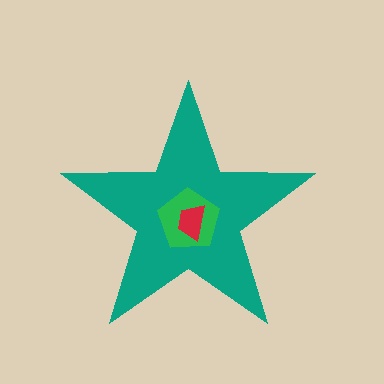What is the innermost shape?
The red trapezoid.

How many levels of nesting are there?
3.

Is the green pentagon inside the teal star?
Yes.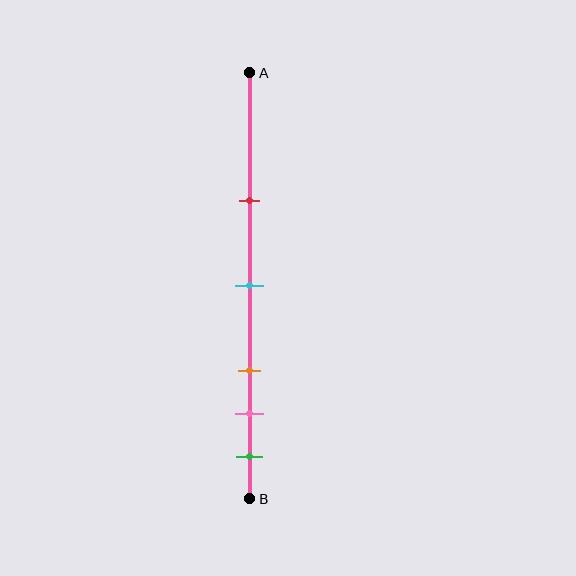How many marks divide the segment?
There are 5 marks dividing the segment.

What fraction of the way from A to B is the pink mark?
The pink mark is approximately 80% (0.8) of the way from A to B.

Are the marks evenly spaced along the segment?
No, the marks are not evenly spaced.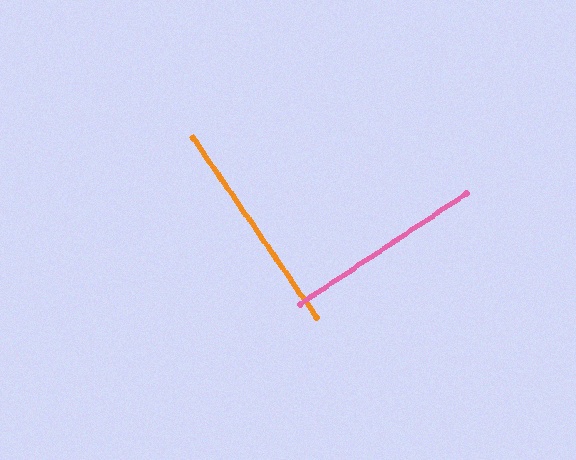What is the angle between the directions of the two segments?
Approximately 89 degrees.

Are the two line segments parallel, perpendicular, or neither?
Perpendicular — they meet at approximately 89°.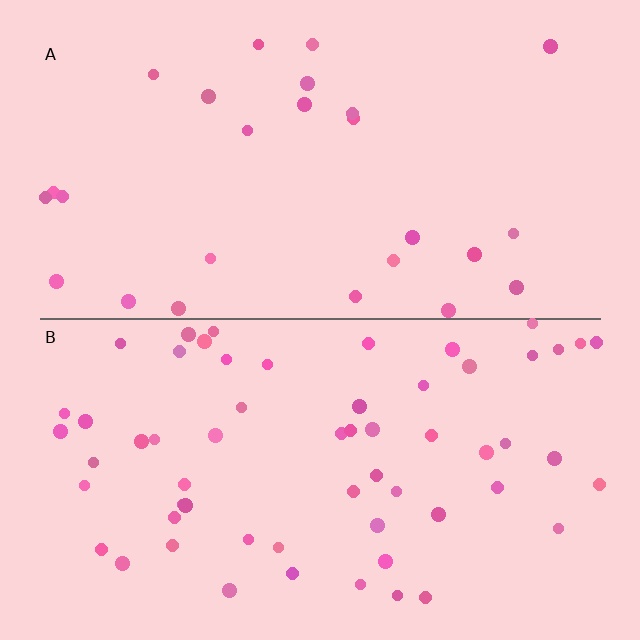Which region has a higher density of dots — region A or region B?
B (the bottom).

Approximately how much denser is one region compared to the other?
Approximately 2.3× — region B over region A.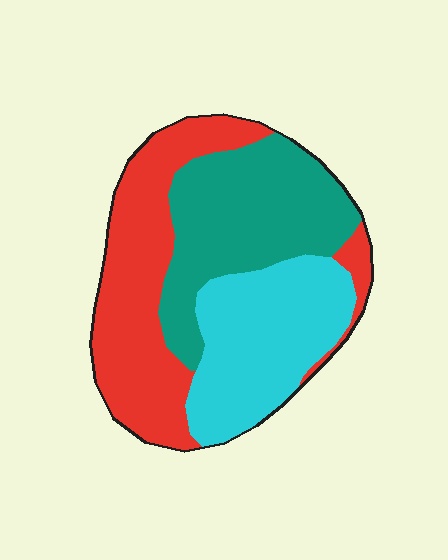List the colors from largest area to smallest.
From largest to smallest: red, teal, cyan.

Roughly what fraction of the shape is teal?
Teal covers around 35% of the shape.